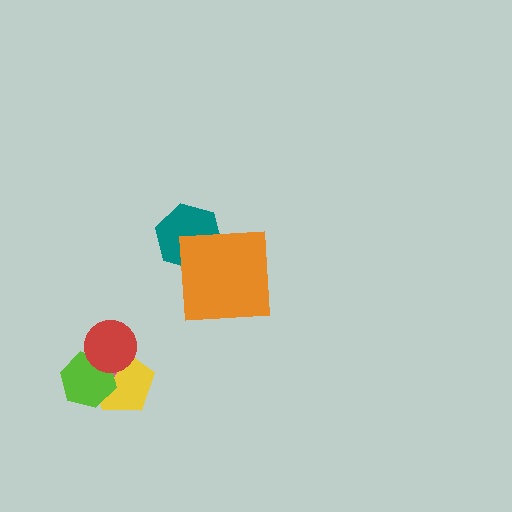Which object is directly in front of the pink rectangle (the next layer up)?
The lime hexagon is directly in front of the pink rectangle.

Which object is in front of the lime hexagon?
The red circle is in front of the lime hexagon.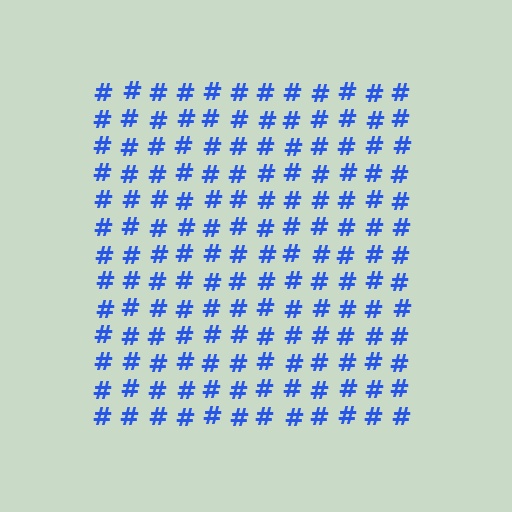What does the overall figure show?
The overall figure shows a square.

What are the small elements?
The small elements are hash symbols.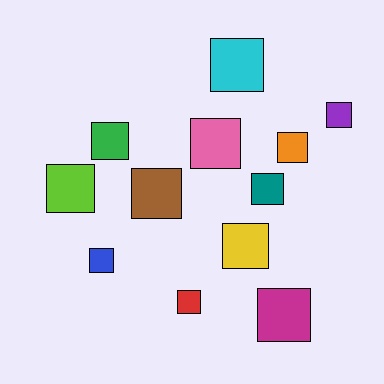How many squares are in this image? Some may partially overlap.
There are 12 squares.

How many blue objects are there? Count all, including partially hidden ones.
There is 1 blue object.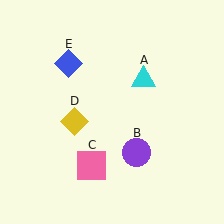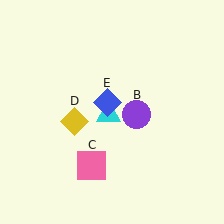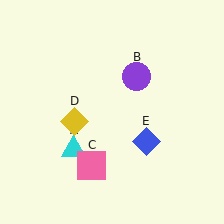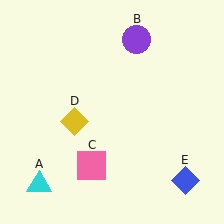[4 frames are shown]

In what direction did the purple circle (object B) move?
The purple circle (object B) moved up.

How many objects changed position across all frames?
3 objects changed position: cyan triangle (object A), purple circle (object B), blue diamond (object E).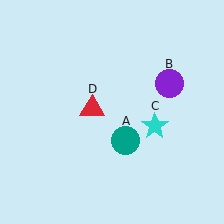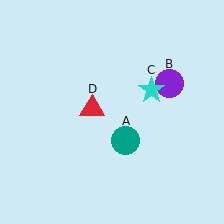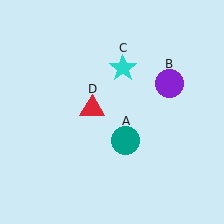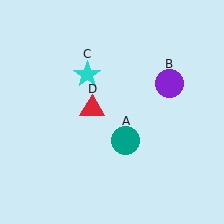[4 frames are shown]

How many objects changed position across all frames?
1 object changed position: cyan star (object C).